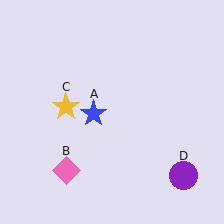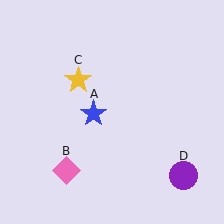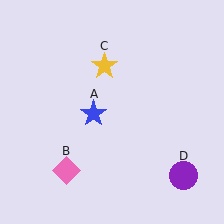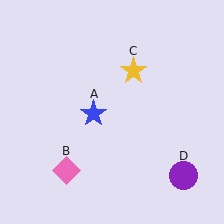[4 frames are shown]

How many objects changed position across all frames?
1 object changed position: yellow star (object C).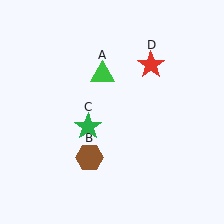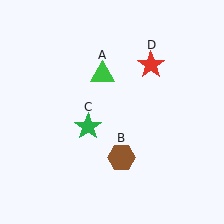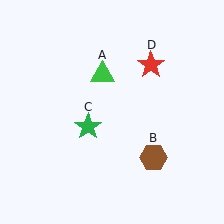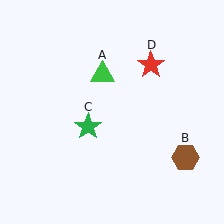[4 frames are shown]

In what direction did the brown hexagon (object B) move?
The brown hexagon (object B) moved right.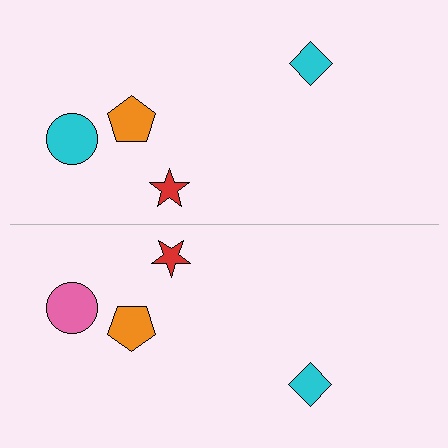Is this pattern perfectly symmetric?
No, the pattern is not perfectly symmetric. The pink circle on the bottom side breaks the symmetry — its mirror counterpart is cyan.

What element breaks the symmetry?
The pink circle on the bottom side breaks the symmetry — its mirror counterpart is cyan.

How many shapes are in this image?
There are 8 shapes in this image.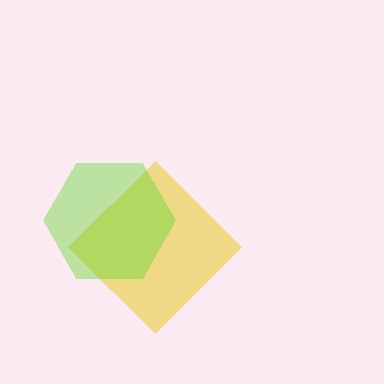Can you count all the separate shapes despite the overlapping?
Yes, there are 2 separate shapes.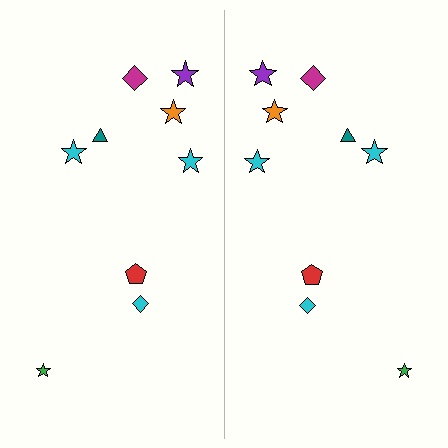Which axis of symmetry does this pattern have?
The pattern has a vertical axis of symmetry running through the center of the image.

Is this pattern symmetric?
Yes, this pattern has bilateral (reflection) symmetry.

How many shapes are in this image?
There are 18 shapes in this image.